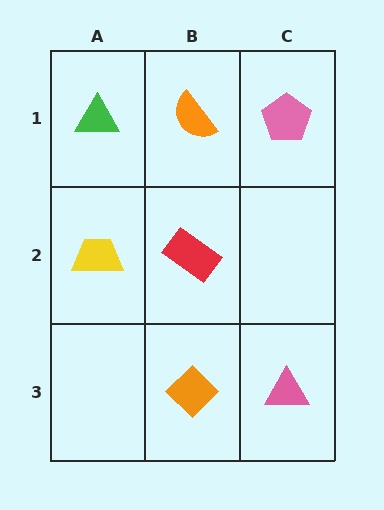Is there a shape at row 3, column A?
No, that cell is empty.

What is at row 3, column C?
A pink triangle.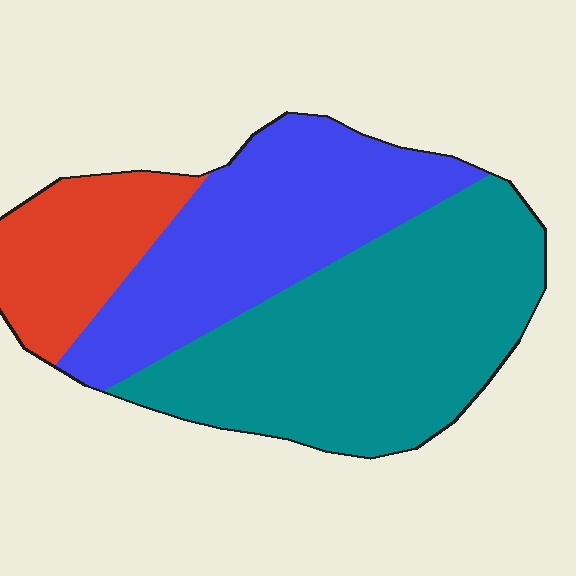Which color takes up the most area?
Teal, at roughly 50%.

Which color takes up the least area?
Red, at roughly 15%.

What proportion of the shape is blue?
Blue covers 35% of the shape.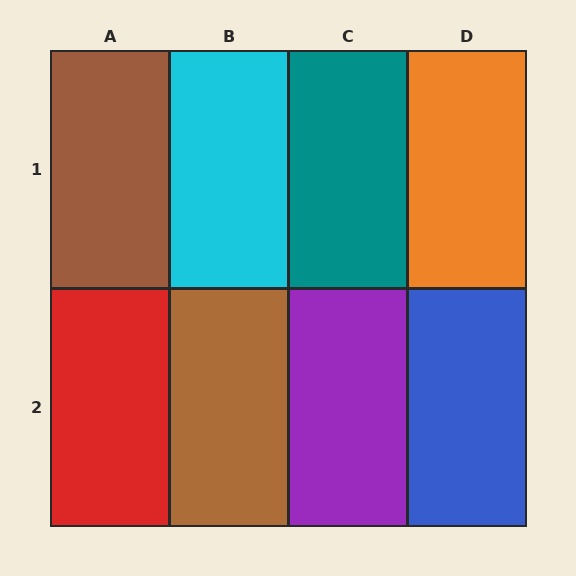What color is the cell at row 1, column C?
Teal.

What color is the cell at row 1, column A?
Brown.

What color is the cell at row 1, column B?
Cyan.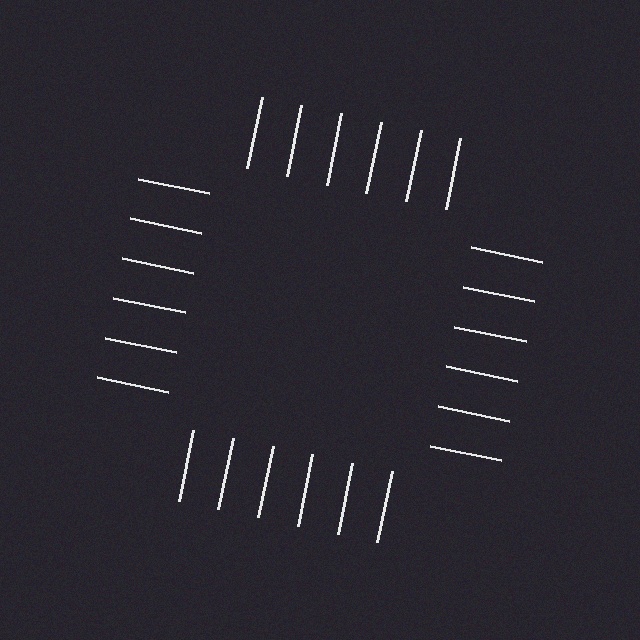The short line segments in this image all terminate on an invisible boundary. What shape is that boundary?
An illusory square — the line segments terminate on its edges but no continuous stroke is drawn.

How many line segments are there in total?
24 — 6 along each of the 4 edges.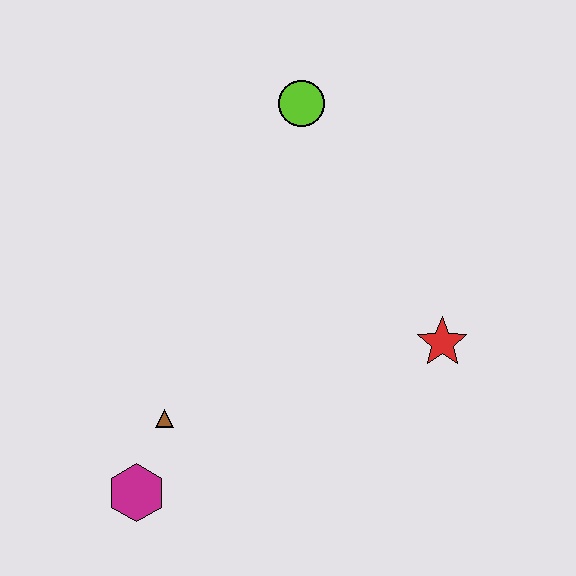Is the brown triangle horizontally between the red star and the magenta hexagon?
Yes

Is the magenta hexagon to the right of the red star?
No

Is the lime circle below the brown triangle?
No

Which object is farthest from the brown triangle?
The lime circle is farthest from the brown triangle.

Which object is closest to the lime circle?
The red star is closest to the lime circle.